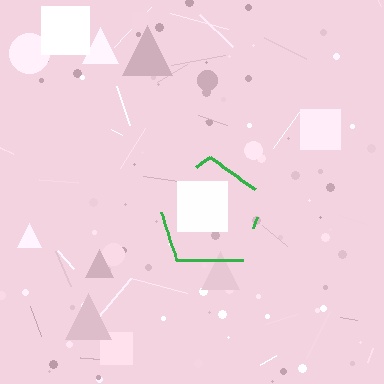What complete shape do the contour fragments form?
The contour fragments form a pentagon.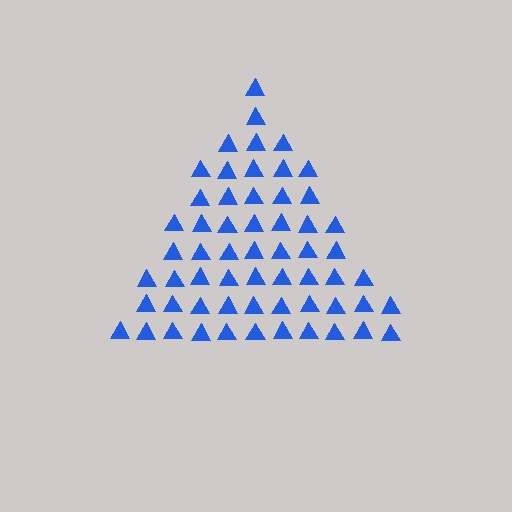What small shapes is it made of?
It is made of small triangles.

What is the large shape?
The large shape is a triangle.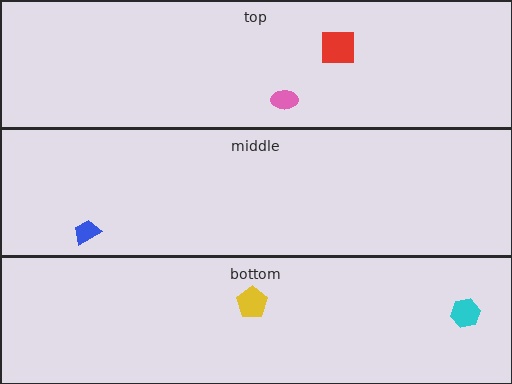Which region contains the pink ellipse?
The top region.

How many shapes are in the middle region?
1.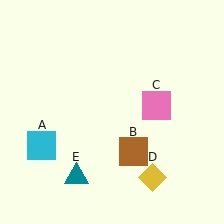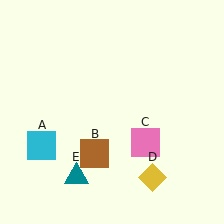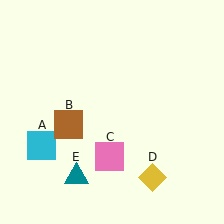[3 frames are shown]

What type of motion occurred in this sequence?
The brown square (object B), pink square (object C) rotated clockwise around the center of the scene.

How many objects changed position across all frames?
2 objects changed position: brown square (object B), pink square (object C).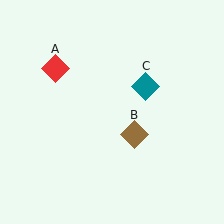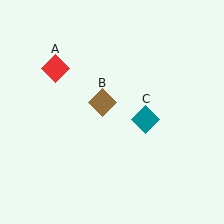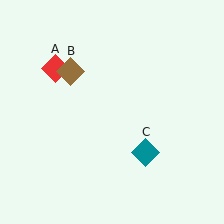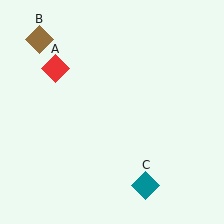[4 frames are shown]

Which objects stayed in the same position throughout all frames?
Red diamond (object A) remained stationary.